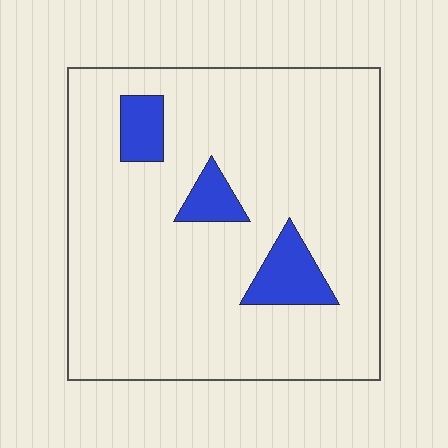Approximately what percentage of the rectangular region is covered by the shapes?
Approximately 10%.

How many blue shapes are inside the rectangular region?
3.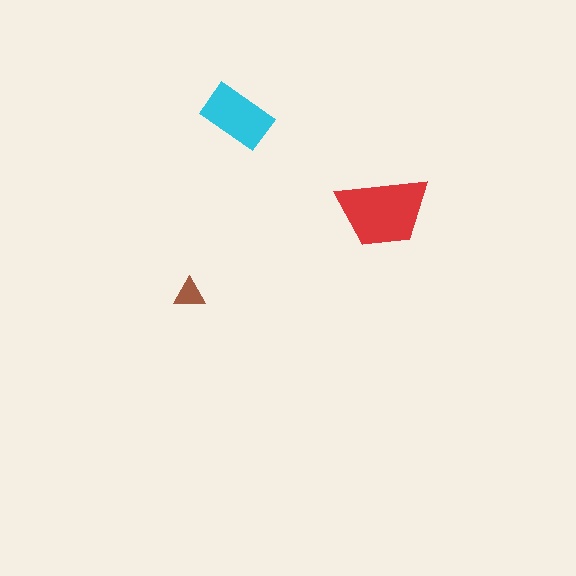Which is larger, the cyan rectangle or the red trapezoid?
The red trapezoid.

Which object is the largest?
The red trapezoid.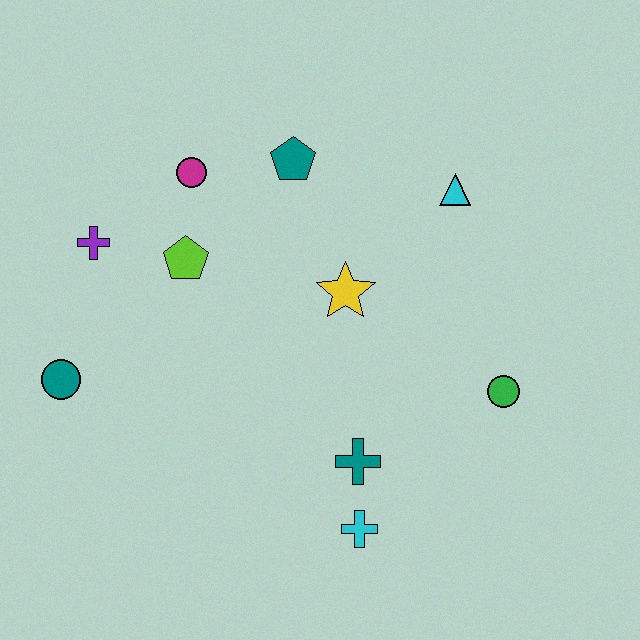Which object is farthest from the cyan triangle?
The teal circle is farthest from the cyan triangle.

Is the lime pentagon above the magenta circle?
No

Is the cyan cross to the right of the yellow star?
Yes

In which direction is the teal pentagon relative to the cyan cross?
The teal pentagon is above the cyan cross.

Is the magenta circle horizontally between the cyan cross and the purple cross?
Yes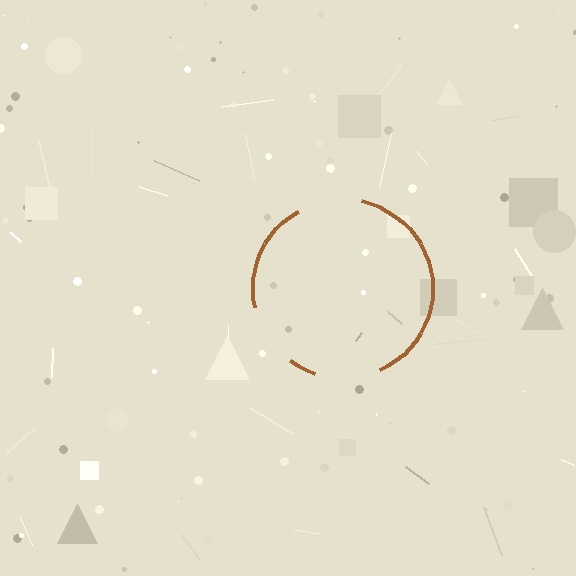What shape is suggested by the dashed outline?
The dashed outline suggests a circle.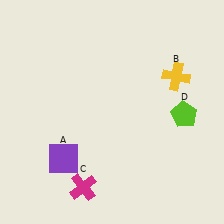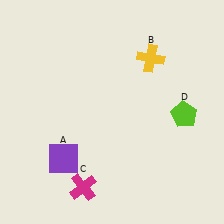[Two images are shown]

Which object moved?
The yellow cross (B) moved left.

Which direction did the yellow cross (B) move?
The yellow cross (B) moved left.